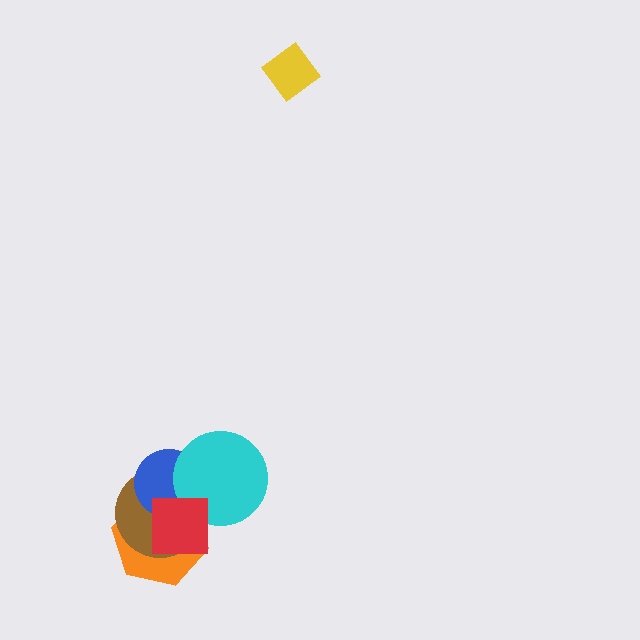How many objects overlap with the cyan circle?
4 objects overlap with the cyan circle.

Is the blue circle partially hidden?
Yes, it is partially covered by another shape.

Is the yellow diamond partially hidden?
No, no other shape covers it.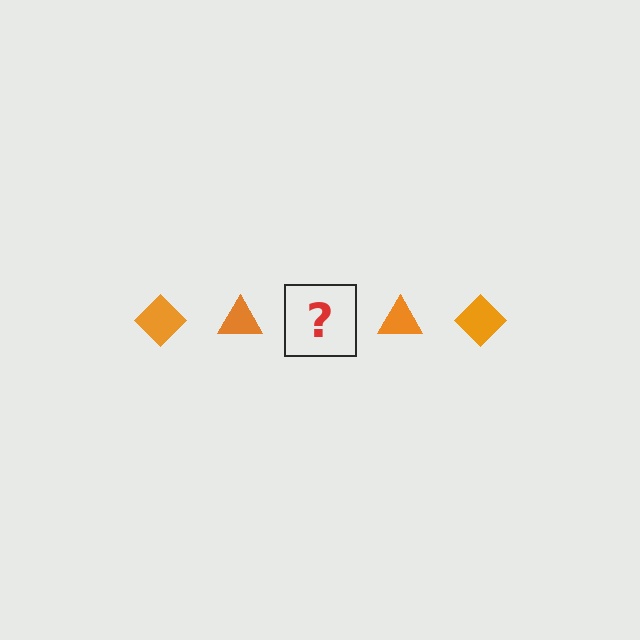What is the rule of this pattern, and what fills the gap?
The rule is that the pattern cycles through diamond, triangle shapes in orange. The gap should be filled with an orange diamond.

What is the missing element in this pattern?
The missing element is an orange diamond.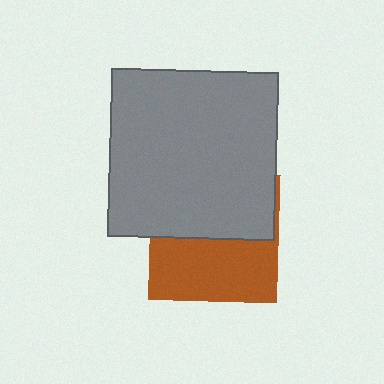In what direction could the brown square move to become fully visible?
The brown square could move down. That would shift it out from behind the gray square entirely.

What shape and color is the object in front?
The object in front is a gray square.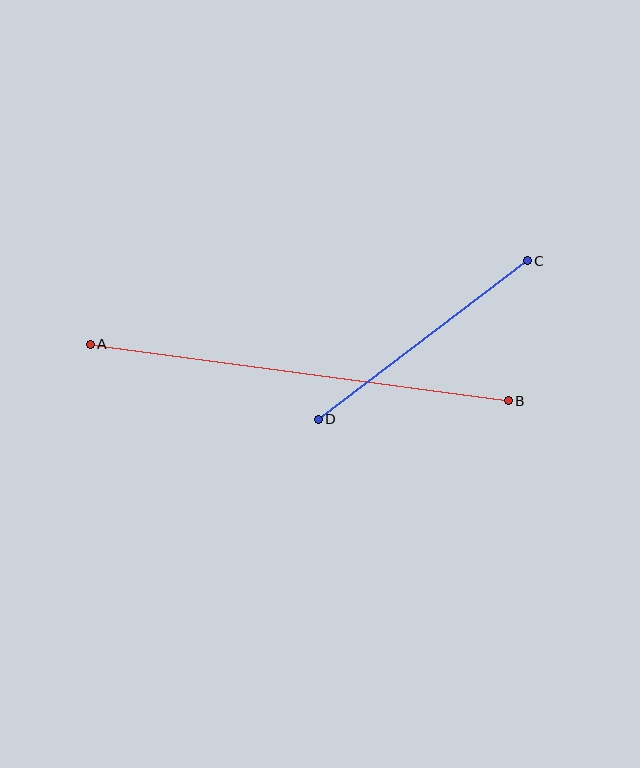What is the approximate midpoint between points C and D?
The midpoint is at approximately (423, 340) pixels.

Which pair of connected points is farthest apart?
Points A and B are farthest apart.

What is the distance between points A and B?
The distance is approximately 422 pixels.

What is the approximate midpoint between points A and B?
The midpoint is at approximately (299, 373) pixels.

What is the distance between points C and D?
The distance is approximately 263 pixels.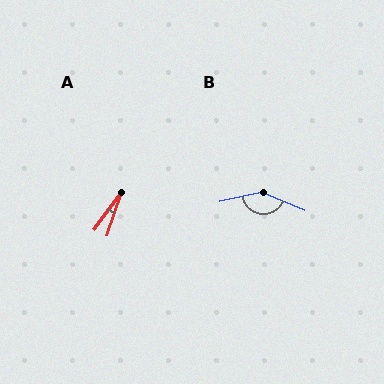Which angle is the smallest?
A, at approximately 19 degrees.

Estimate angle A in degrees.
Approximately 19 degrees.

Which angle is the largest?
B, at approximately 146 degrees.